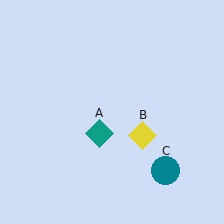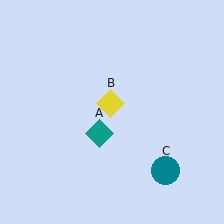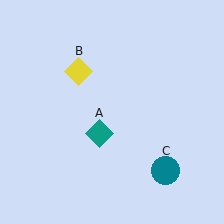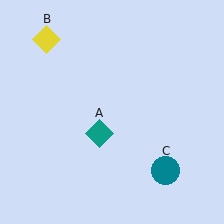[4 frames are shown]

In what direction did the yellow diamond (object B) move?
The yellow diamond (object B) moved up and to the left.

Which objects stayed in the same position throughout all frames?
Teal diamond (object A) and teal circle (object C) remained stationary.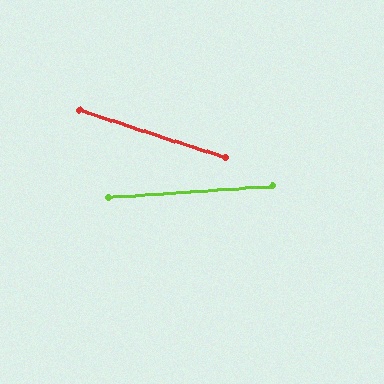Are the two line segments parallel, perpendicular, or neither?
Neither parallel nor perpendicular — they differ by about 21°.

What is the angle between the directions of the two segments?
Approximately 21 degrees.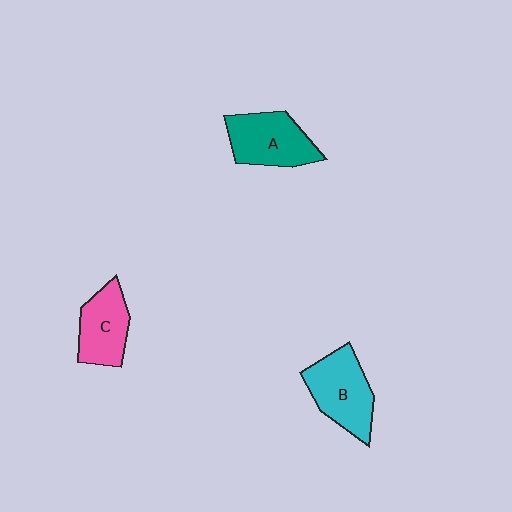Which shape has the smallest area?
Shape C (pink).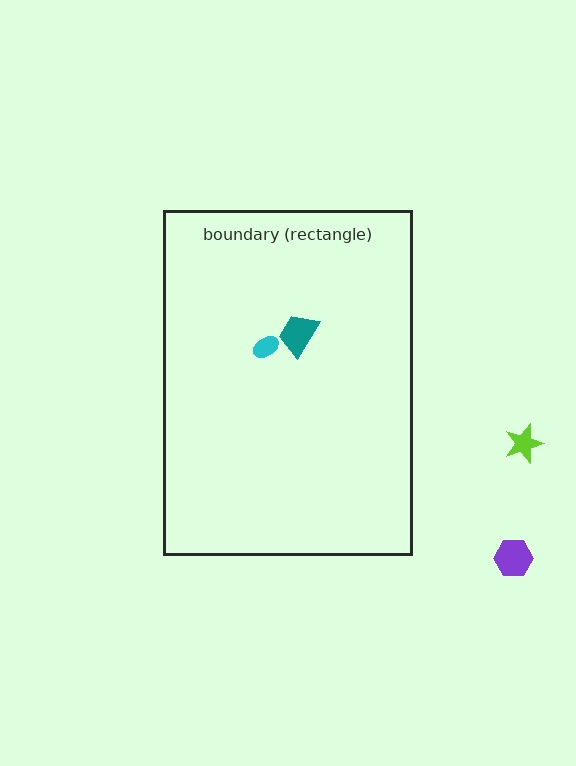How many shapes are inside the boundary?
2 inside, 2 outside.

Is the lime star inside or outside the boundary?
Outside.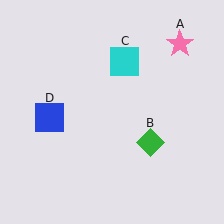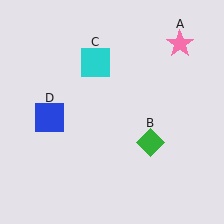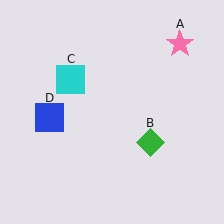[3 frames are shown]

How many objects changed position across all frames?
1 object changed position: cyan square (object C).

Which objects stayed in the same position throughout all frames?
Pink star (object A) and green diamond (object B) and blue square (object D) remained stationary.